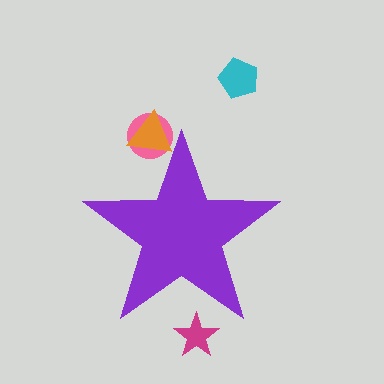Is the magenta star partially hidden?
Yes, the magenta star is partially hidden behind the purple star.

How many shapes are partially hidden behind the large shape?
3 shapes are partially hidden.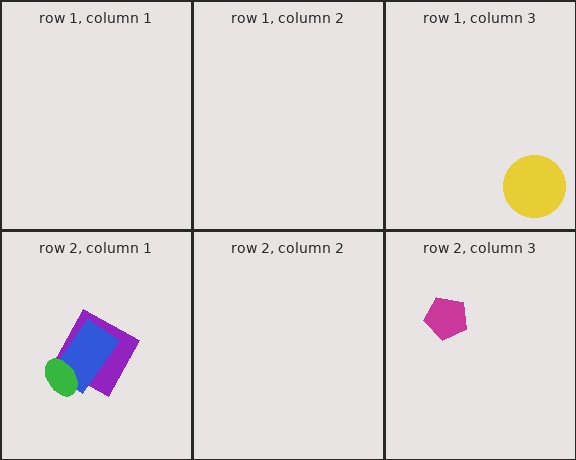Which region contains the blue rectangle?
The row 2, column 1 region.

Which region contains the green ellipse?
The row 2, column 1 region.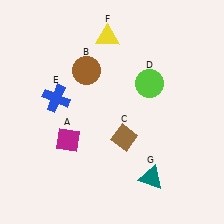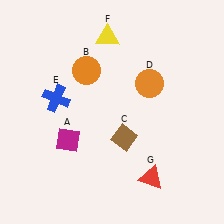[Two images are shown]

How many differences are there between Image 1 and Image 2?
There are 3 differences between the two images.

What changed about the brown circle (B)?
In Image 1, B is brown. In Image 2, it changed to orange.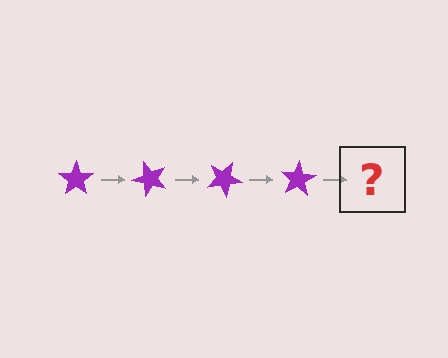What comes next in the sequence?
The next element should be a purple star rotated 200 degrees.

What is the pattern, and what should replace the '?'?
The pattern is that the star rotates 50 degrees each step. The '?' should be a purple star rotated 200 degrees.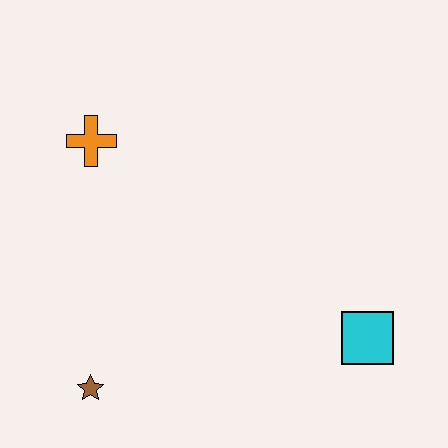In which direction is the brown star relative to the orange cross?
The brown star is below the orange cross.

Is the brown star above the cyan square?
No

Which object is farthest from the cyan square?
The orange cross is farthest from the cyan square.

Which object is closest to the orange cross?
The brown star is closest to the orange cross.